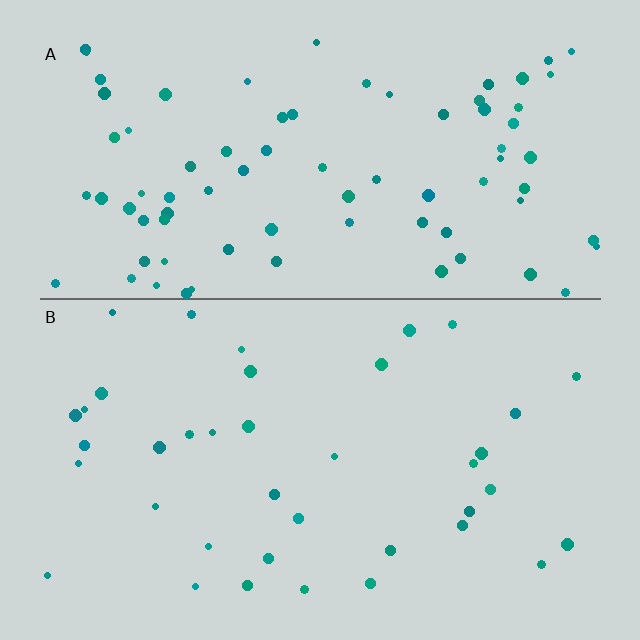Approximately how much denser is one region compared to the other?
Approximately 2.1× — region A over region B.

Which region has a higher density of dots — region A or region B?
A (the top).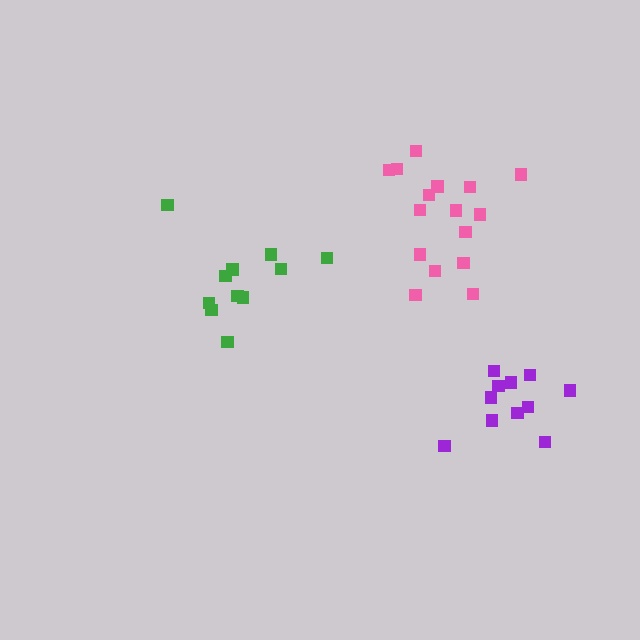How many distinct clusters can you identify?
There are 3 distinct clusters.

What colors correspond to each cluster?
The clusters are colored: green, purple, pink.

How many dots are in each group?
Group 1: 11 dots, Group 2: 11 dots, Group 3: 16 dots (38 total).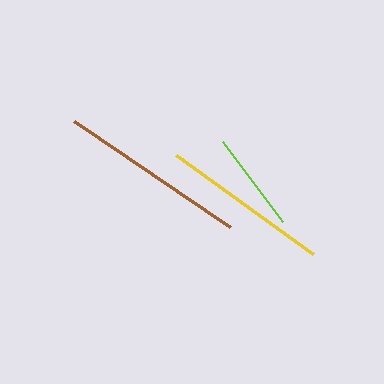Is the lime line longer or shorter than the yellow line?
The yellow line is longer than the lime line.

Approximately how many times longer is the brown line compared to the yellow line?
The brown line is approximately 1.1 times the length of the yellow line.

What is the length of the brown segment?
The brown segment is approximately 189 pixels long.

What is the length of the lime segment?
The lime segment is approximately 99 pixels long.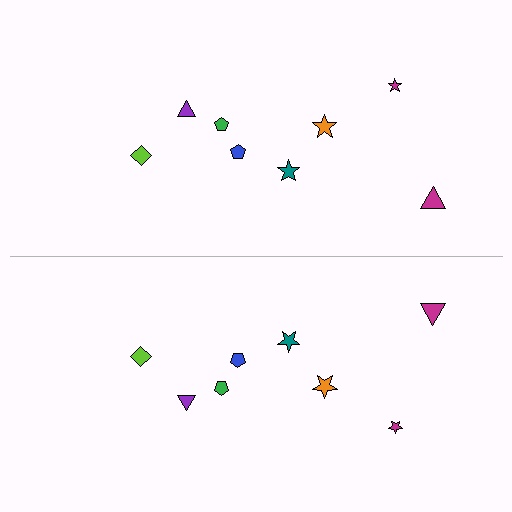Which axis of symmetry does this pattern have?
The pattern has a horizontal axis of symmetry running through the center of the image.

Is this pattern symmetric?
Yes, this pattern has bilateral (reflection) symmetry.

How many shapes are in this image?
There are 16 shapes in this image.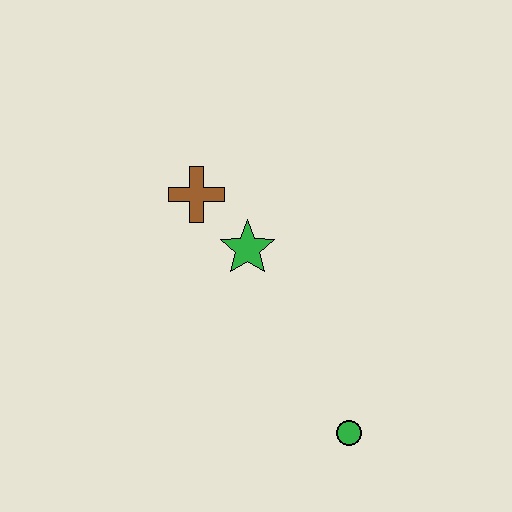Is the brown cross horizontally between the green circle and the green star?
No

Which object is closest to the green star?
The brown cross is closest to the green star.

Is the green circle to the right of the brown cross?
Yes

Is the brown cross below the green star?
No